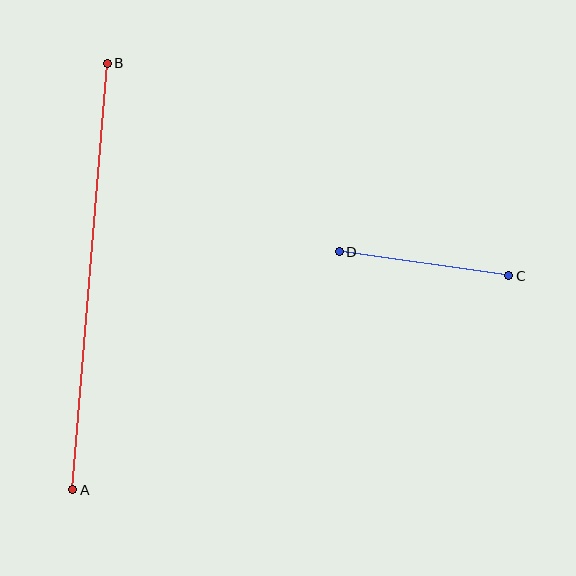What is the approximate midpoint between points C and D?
The midpoint is at approximately (424, 264) pixels.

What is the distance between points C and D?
The distance is approximately 171 pixels.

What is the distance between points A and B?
The distance is approximately 428 pixels.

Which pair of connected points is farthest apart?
Points A and B are farthest apart.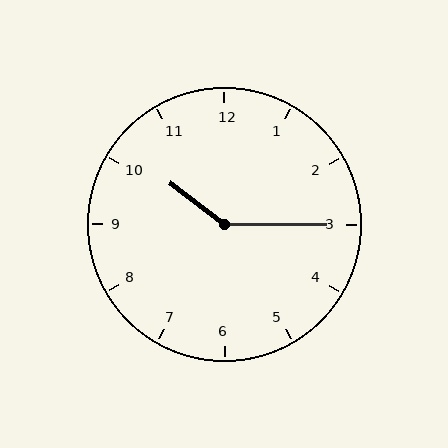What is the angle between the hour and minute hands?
Approximately 142 degrees.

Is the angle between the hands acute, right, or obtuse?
It is obtuse.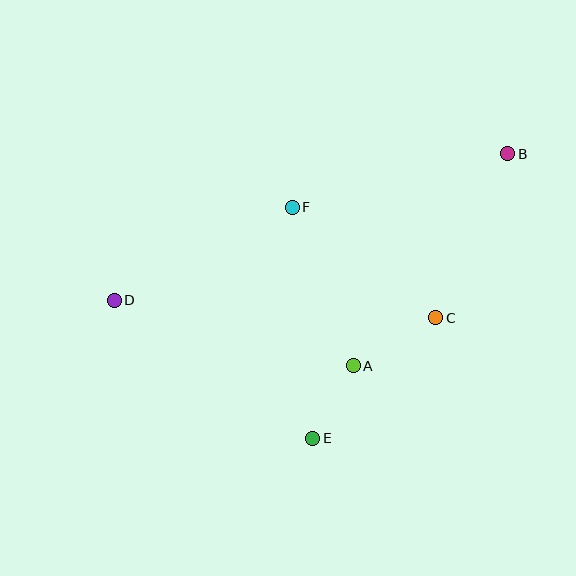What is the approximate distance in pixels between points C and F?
The distance between C and F is approximately 181 pixels.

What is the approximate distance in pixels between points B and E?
The distance between B and E is approximately 345 pixels.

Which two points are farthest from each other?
Points B and D are farthest from each other.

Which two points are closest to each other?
Points A and E are closest to each other.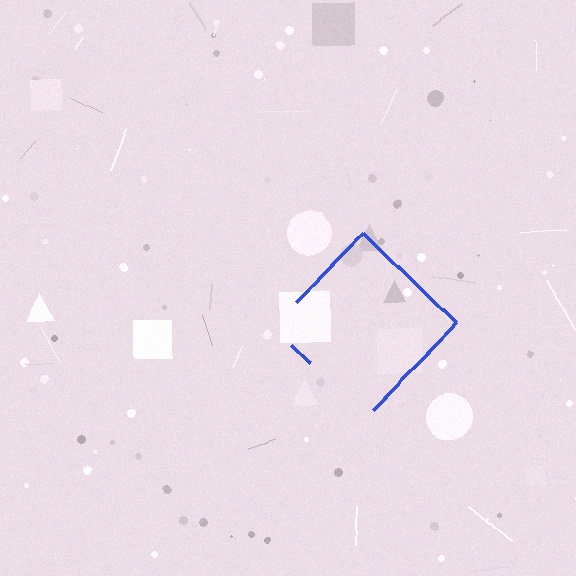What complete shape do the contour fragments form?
The contour fragments form a diamond.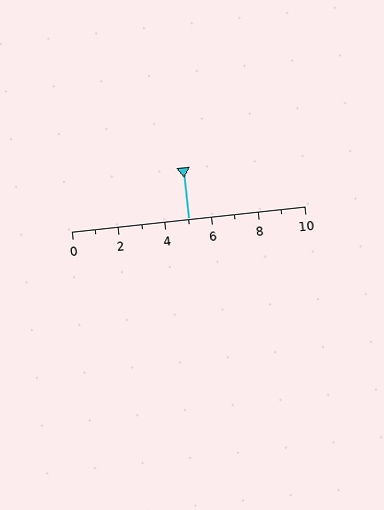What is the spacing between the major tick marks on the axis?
The major ticks are spaced 2 apart.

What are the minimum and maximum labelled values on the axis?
The axis runs from 0 to 10.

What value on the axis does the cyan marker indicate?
The marker indicates approximately 5.